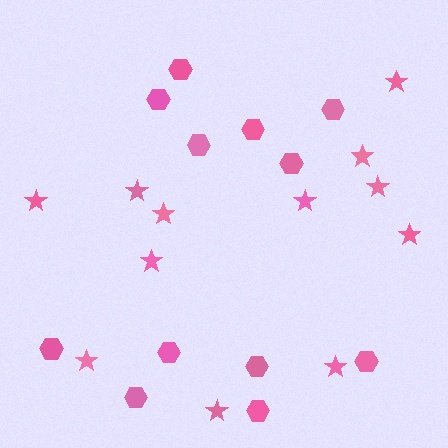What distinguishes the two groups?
There are 2 groups: one group of stars (12) and one group of hexagons (12).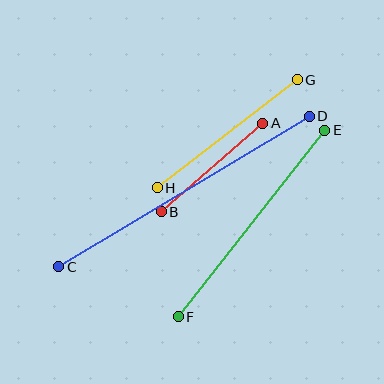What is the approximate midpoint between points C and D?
The midpoint is at approximately (184, 191) pixels.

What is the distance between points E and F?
The distance is approximately 237 pixels.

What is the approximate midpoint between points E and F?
The midpoint is at approximately (252, 223) pixels.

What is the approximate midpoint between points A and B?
The midpoint is at approximately (212, 168) pixels.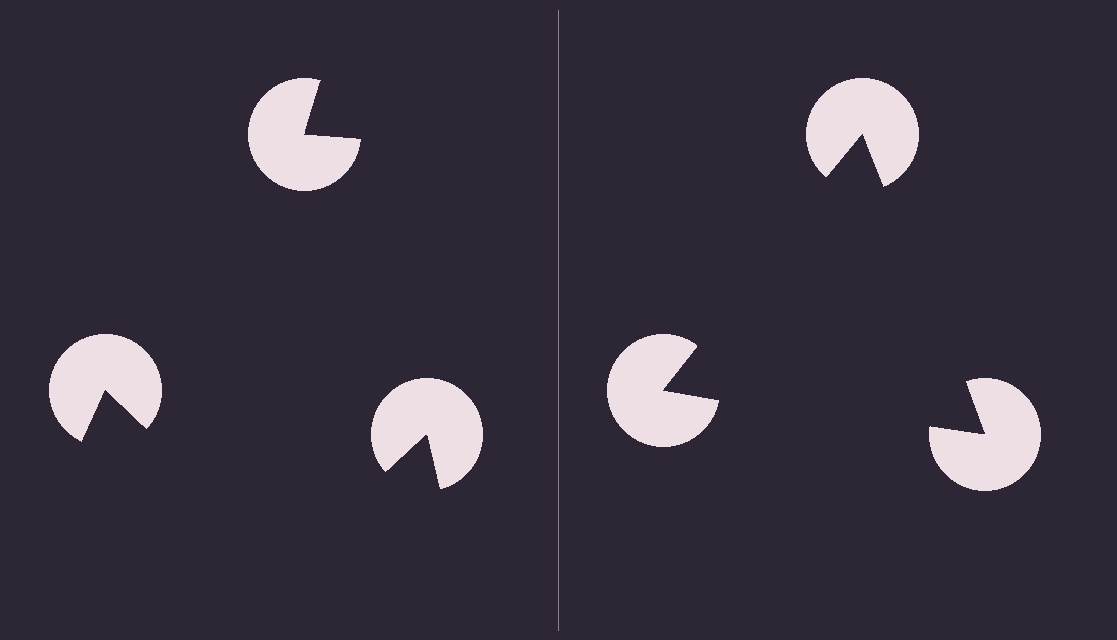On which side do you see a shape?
An illusory triangle appears on the right side. On the left side the wedge cuts are rotated, so no coherent shape forms.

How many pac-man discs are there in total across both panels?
6 — 3 on each side.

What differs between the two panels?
The pac-man discs are positioned identically on both sides; only the wedge orientations differ. On the right they align to a triangle; on the left they are misaligned.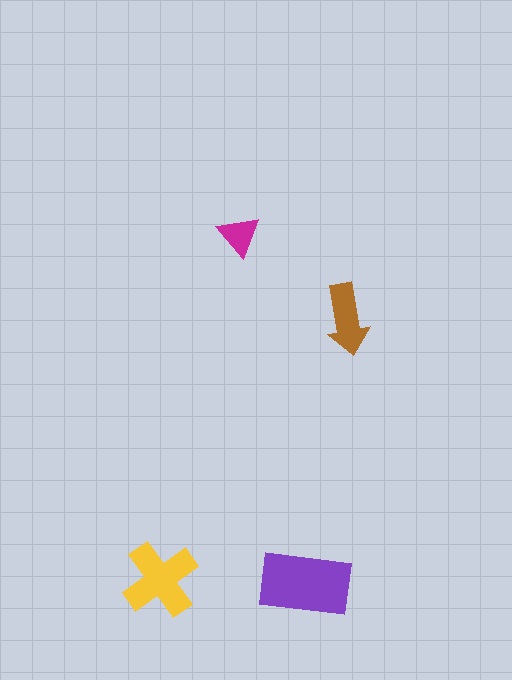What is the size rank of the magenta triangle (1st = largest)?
4th.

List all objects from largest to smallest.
The purple rectangle, the yellow cross, the brown arrow, the magenta triangle.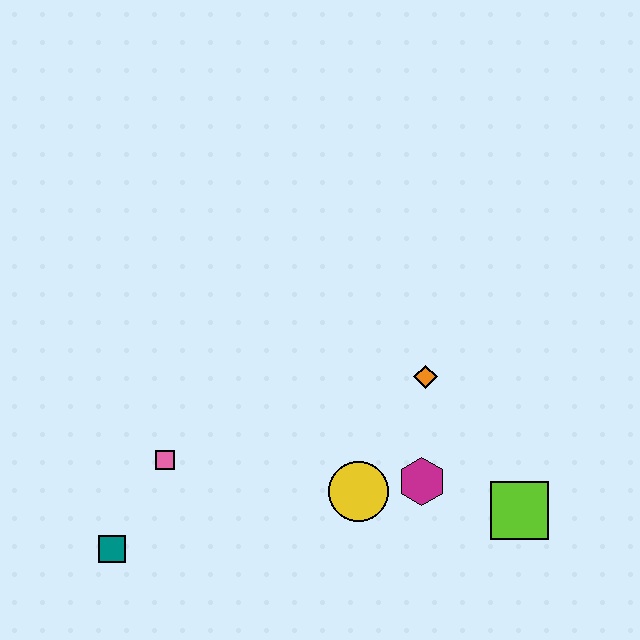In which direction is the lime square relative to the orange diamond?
The lime square is below the orange diamond.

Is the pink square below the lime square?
No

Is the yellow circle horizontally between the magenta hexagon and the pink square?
Yes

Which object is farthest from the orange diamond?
The teal square is farthest from the orange diamond.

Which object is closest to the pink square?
The teal square is closest to the pink square.